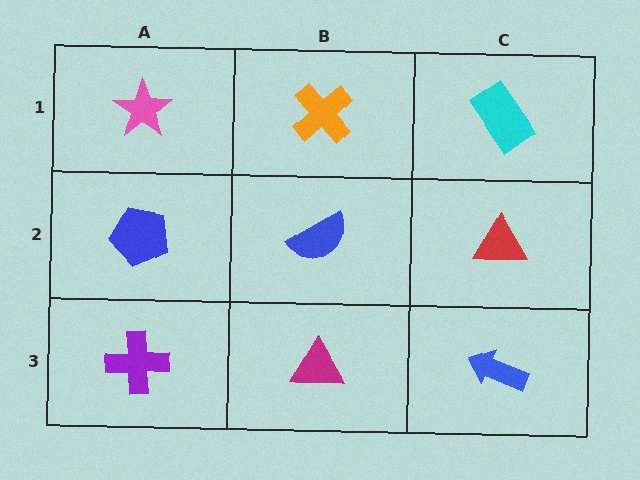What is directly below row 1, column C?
A red triangle.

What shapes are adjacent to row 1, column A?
A blue pentagon (row 2, column A), an orange cross (row 1, column B).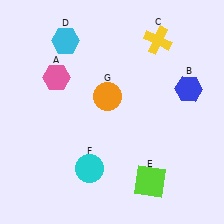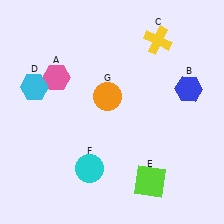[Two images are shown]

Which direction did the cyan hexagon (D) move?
The cyan hexagon (D) moved down.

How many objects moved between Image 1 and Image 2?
1 object moved between the two images.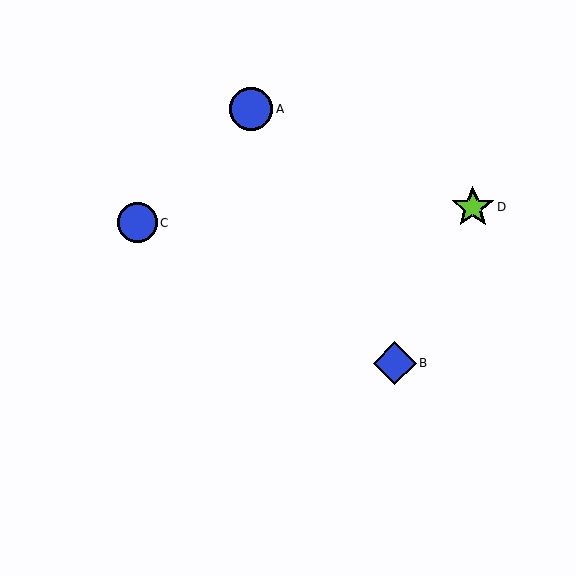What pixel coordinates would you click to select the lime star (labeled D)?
Click at (473, 207) to select the lime star D.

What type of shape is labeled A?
Shape A is a blue circle.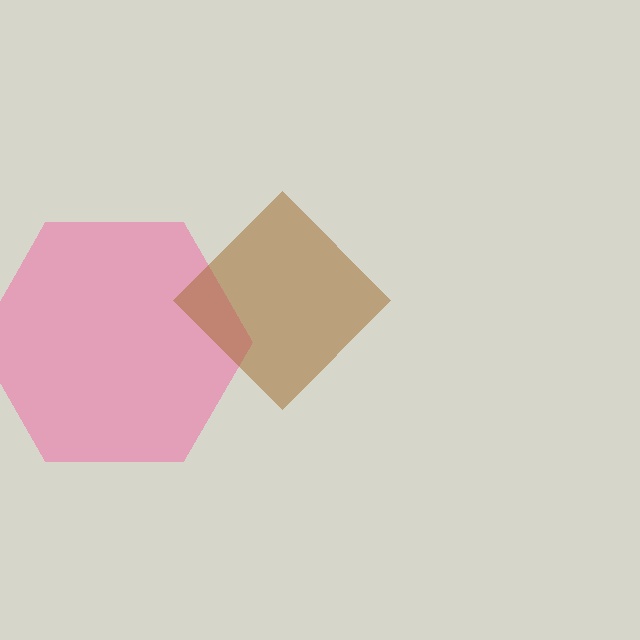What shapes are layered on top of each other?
The layered shapes are: a pink hexagon, a brown diamond.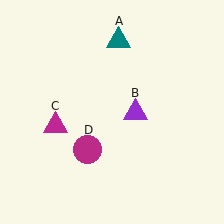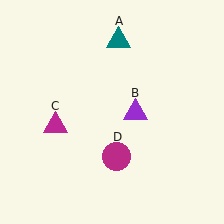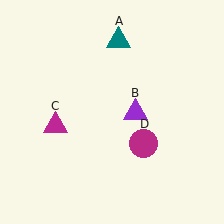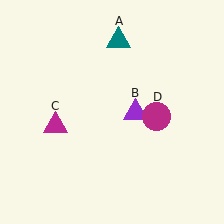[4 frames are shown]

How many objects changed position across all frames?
1 object changed position: magenta circle (object D).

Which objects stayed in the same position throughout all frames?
Teal triangle (object A) and purple triangle (object B) and magenta triangle (object C) remained stationary.